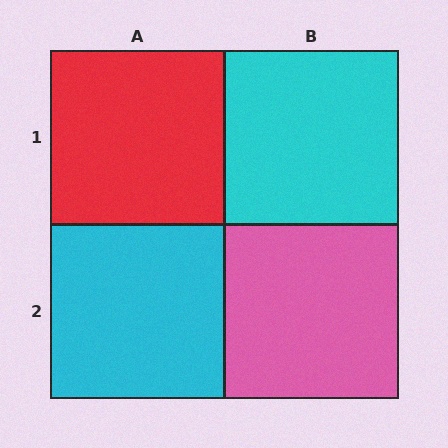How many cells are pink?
1 cell is pink.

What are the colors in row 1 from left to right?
Red, cyan.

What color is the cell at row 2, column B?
Pink.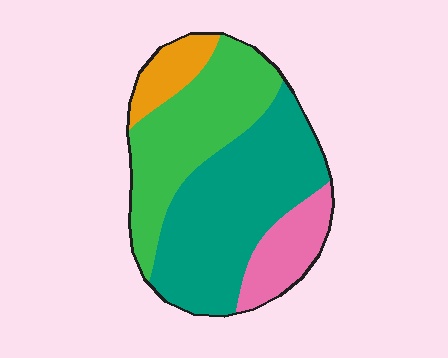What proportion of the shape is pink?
Pink takes up about one eighth (1/8) of the shape.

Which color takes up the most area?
Teal, at roughly 45%.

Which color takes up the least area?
Orange, at roughly 10%.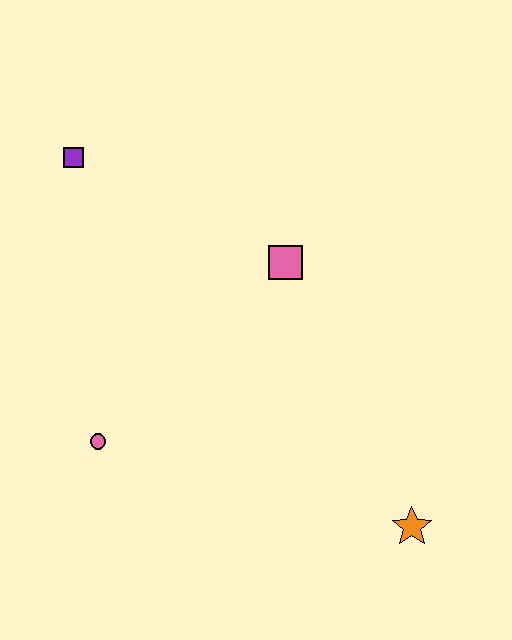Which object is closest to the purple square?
The pink square is closest to the purple square.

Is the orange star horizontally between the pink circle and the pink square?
No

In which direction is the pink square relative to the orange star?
The pink square is above the orange star.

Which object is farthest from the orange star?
The purple square is farthest from the orange star.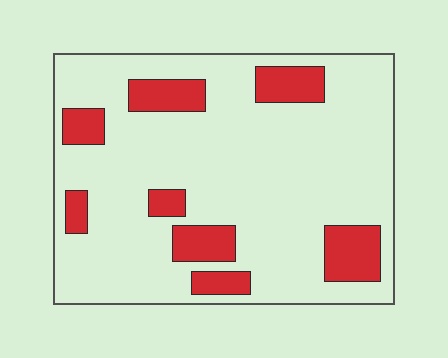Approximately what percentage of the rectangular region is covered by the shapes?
Approximately 20%.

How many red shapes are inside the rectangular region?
8.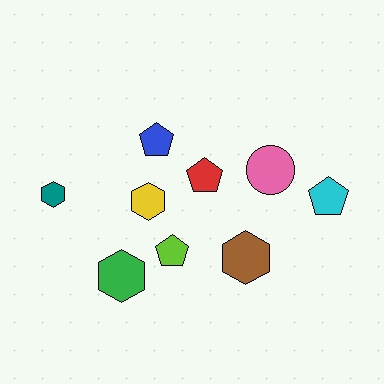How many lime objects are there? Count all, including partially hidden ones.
There is 1 lime object.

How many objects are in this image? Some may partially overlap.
There are 9 objects.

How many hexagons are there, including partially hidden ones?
There are 4 hexagons.